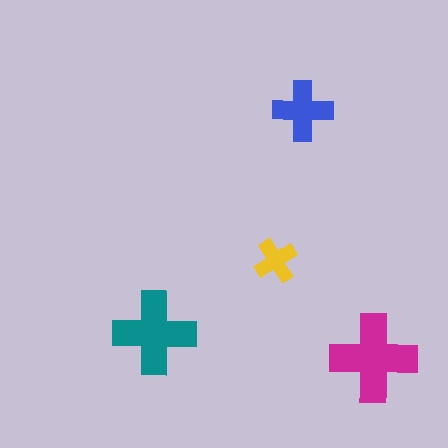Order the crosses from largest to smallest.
the magenta one, the teal one, the blue one, the yellow one.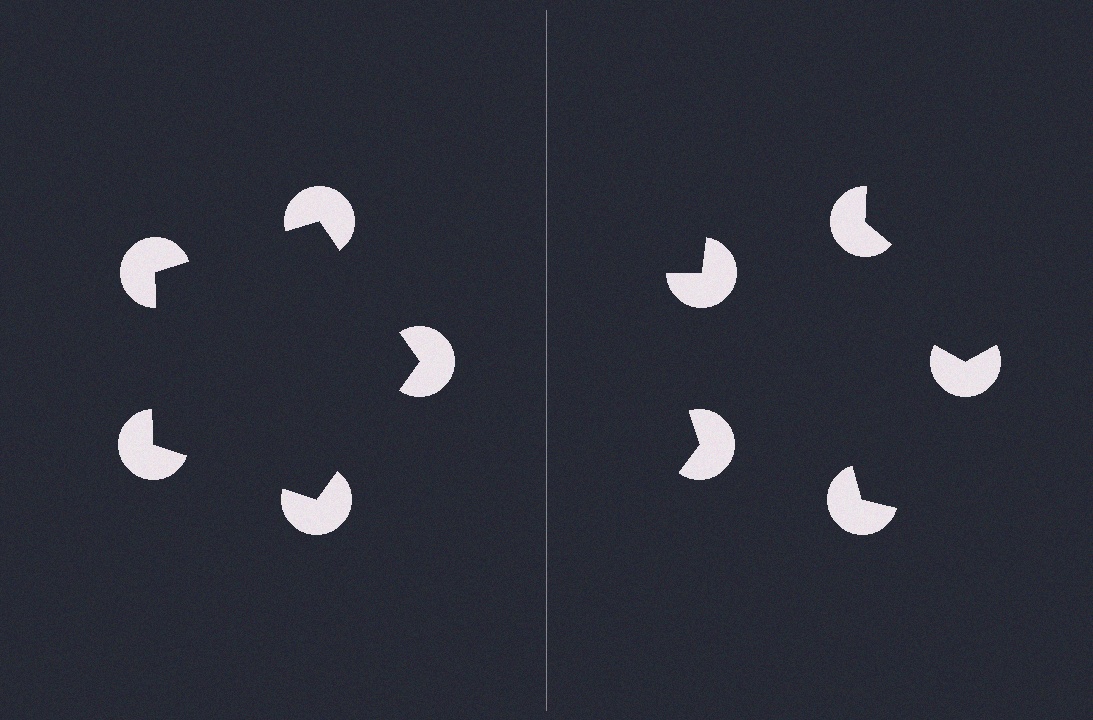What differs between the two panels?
The pac-man discs are positioned identically on both sides; only the wedge orientations differ. On the left they align to a pentagon; on the right they are misaligned.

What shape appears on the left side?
An illusory pentagon.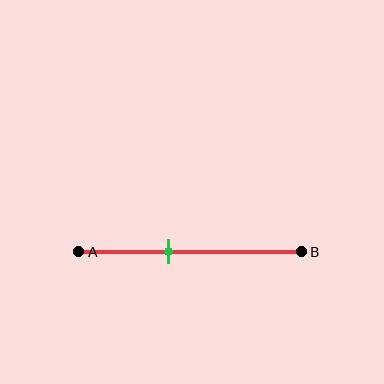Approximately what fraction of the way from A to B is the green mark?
The green mark is approximately 40% of the way from A to B.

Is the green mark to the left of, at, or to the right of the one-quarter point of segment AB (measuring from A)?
The green mark is to the right of the one-quarter point of segment AB.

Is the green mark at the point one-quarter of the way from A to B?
No, the mark is at about 40% from A, not at the 25% one-quarter point.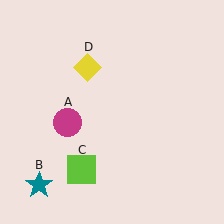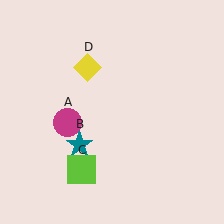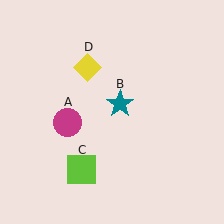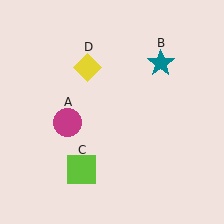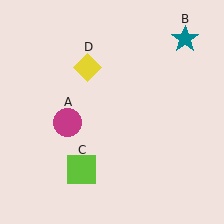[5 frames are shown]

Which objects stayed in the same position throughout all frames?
Magenta circle (object A) and lime square (object C) and yellow diamond (object D) remained stationary.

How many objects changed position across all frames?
1 object changed position: teal star (object B).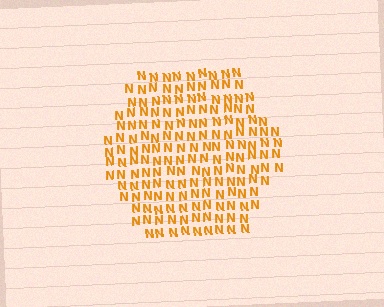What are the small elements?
The small elements are letter N's.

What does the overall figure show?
The overall figure shows a hexagon.